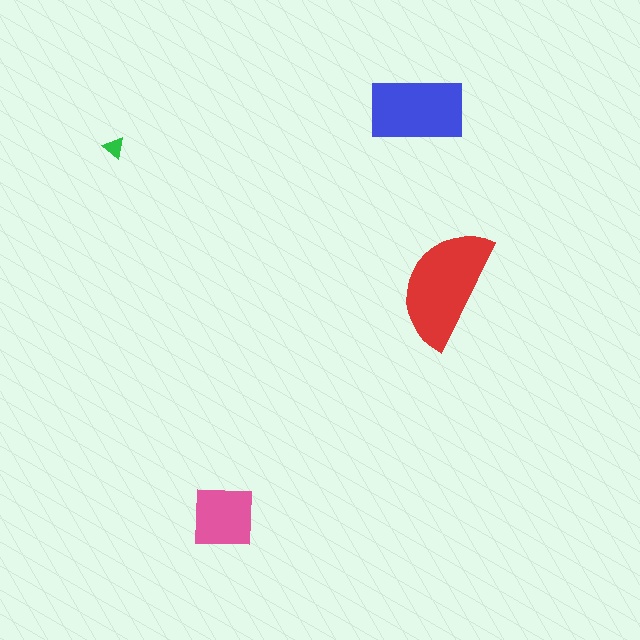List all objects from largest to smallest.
The red semicircle, the blue rectangle, the pink square, the green triangle.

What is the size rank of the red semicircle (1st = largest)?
1st.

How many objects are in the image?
There are 4 objects in the image.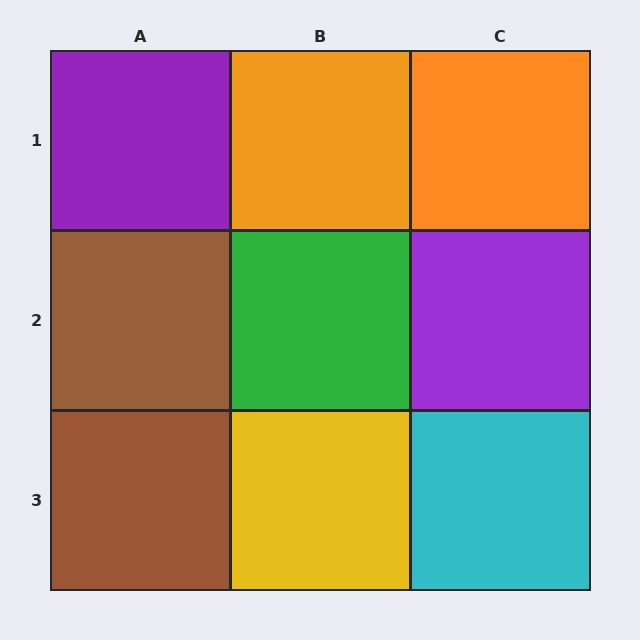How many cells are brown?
2 cells are brown.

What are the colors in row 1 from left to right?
Purple, orange, orange.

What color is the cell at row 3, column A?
Brown.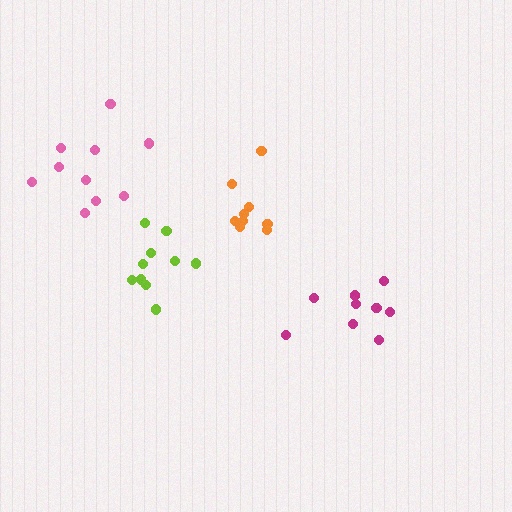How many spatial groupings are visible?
There are 4 spatial groupings.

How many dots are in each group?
Group 1: 10 dots, Group 2: 9 dots, Group 3: 9 dots, Group 4: 10 dots (38 total).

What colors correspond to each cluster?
The clusters are colored: lime, orange, magenta, pink.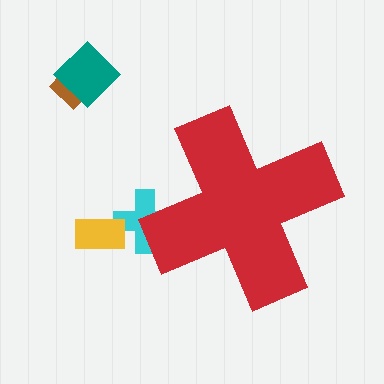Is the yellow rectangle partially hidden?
No, the yellow rectangle is fully visible.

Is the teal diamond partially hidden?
No, the teal diamond is fully visible.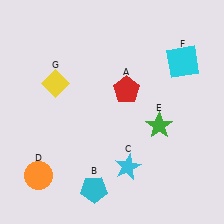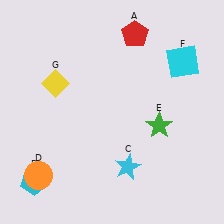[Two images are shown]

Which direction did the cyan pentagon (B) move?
The cyan pentagon (B) moved left.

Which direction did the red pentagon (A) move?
The red pentagon (A) moved up.